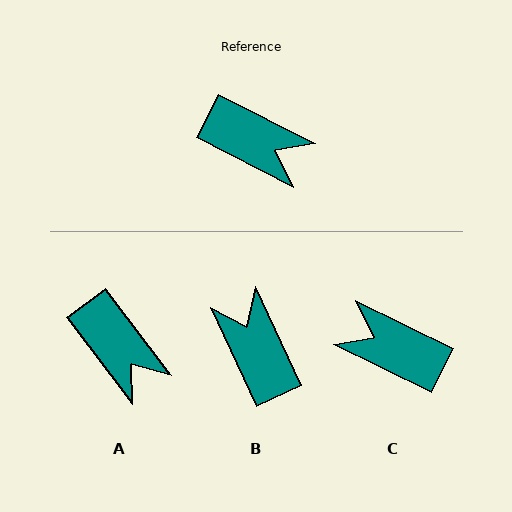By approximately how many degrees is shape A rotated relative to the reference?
Approximately 26 degrees clockwise.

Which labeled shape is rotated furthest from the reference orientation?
C, about 179 degrees away.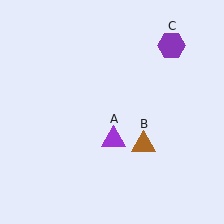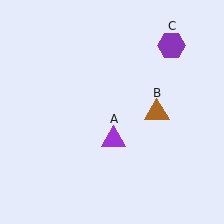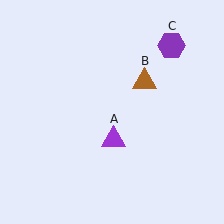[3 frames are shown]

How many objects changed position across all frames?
1 object changed position: brown triangle (object B).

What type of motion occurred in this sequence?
The brown triangle (object B) rotated counterclockwise around the center of the scene.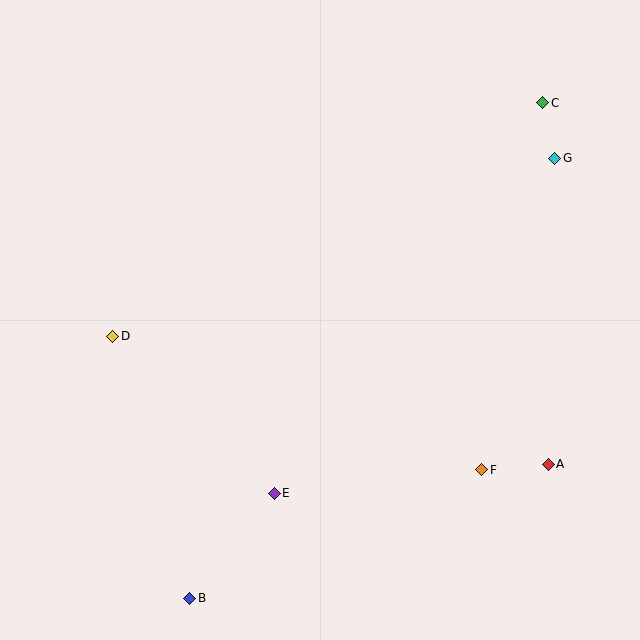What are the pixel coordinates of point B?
Point B is at (190, 598).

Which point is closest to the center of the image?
Point E at (274, 493) is closest to the center.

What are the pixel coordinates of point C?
Point C is at (543, 103).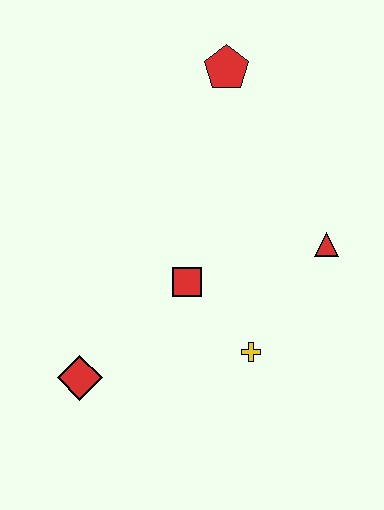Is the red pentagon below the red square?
No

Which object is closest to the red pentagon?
The red triangle is closest to the red pentagon.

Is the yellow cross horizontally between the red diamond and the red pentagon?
No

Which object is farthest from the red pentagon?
The red diamond is farthest from the red pentagon.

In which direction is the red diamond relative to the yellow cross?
The red diamond is to the left of the yellow cross.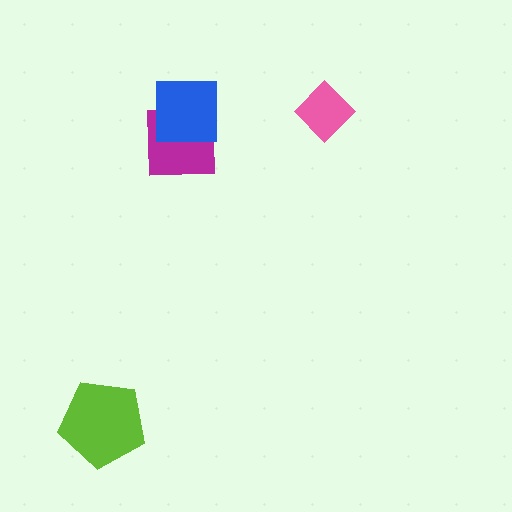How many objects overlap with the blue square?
1 object overlaps with the blue square.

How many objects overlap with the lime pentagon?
0 objects overlap with the lime pentagon.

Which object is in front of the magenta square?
The blue square is in front of the magenta square.